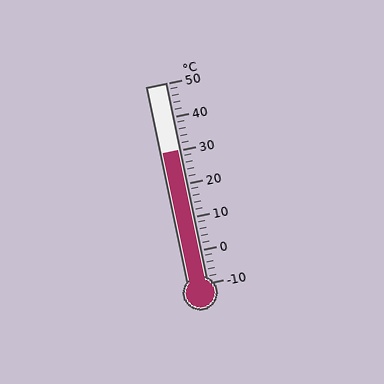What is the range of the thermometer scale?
The thermometer scale ranges from -10°C to 50°C.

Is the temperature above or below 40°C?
The temperature is below 40°C.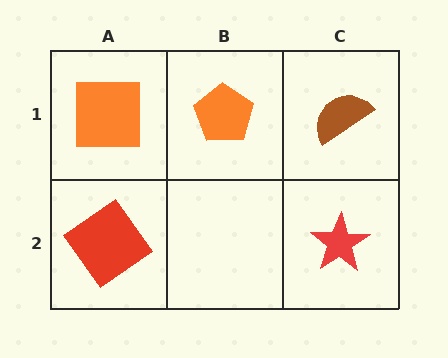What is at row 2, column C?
A red star.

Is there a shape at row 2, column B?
No, that cell is empty.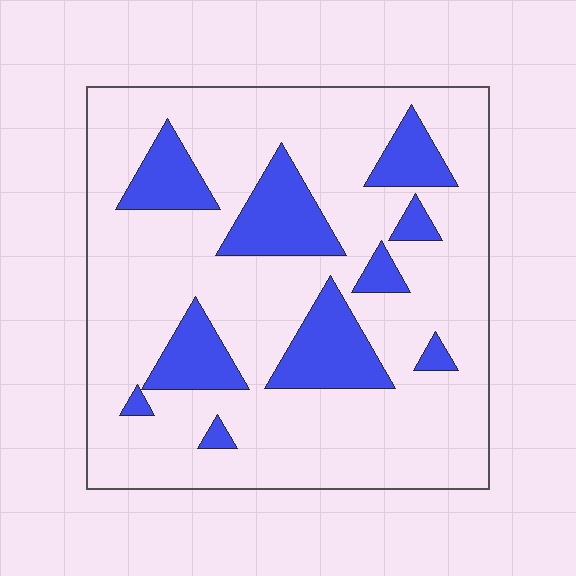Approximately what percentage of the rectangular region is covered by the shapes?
Approximately 20%.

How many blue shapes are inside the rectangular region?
10.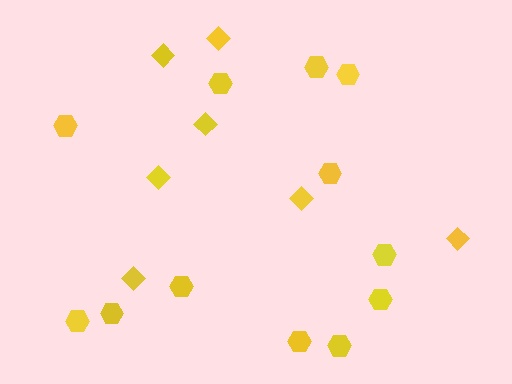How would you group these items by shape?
There are 2 groups: one group of diamonds (7) and one group of hexagons (12).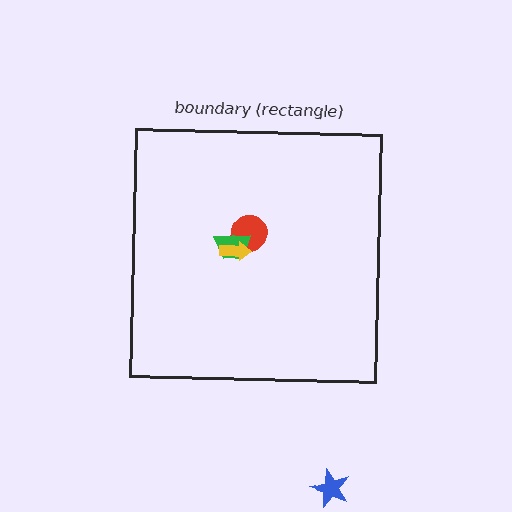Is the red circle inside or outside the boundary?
Inside.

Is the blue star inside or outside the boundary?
Outside.